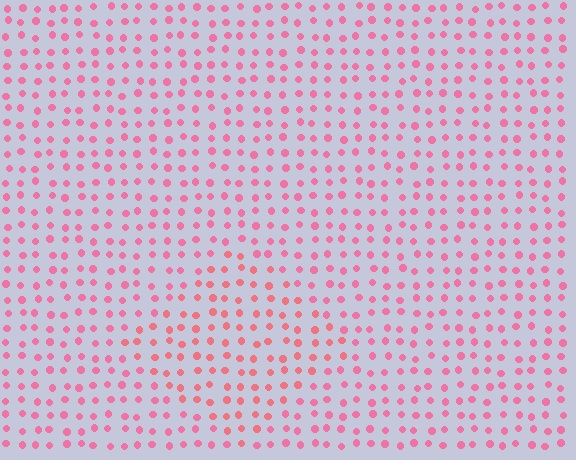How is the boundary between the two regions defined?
The boundary is defined purely by a slight shift in hue (about 18 degrees). Spacing, size, and orientation are identical on both sides.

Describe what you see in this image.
The image is filled with small pink elements in a uniform arrangement. A diamond-shaped region is visible where the elements are tinted to a slightly different hue, forming a subtle color boundary.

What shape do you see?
I see a diamond.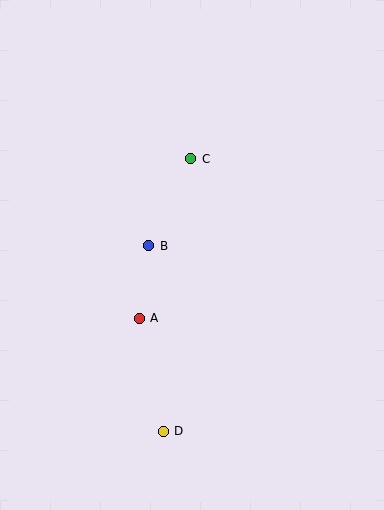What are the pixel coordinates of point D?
Point D is at (163, 431).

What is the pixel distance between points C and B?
The distance between C and B is 97 pixels.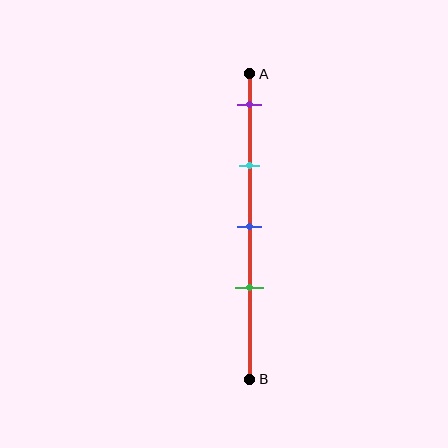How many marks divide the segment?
There are 4 marks dividing the segment.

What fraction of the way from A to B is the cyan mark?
The cyan mark is approximately 30% (0.3) of the way from A to B.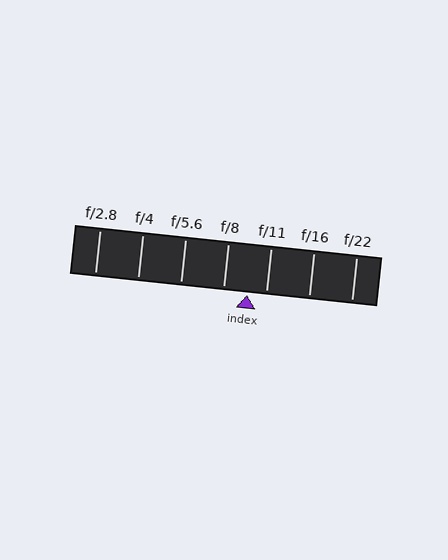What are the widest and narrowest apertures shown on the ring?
The widest aperture shown is f/2.8 and the narrowest is f/22.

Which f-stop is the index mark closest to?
The index mark is closest to f/11.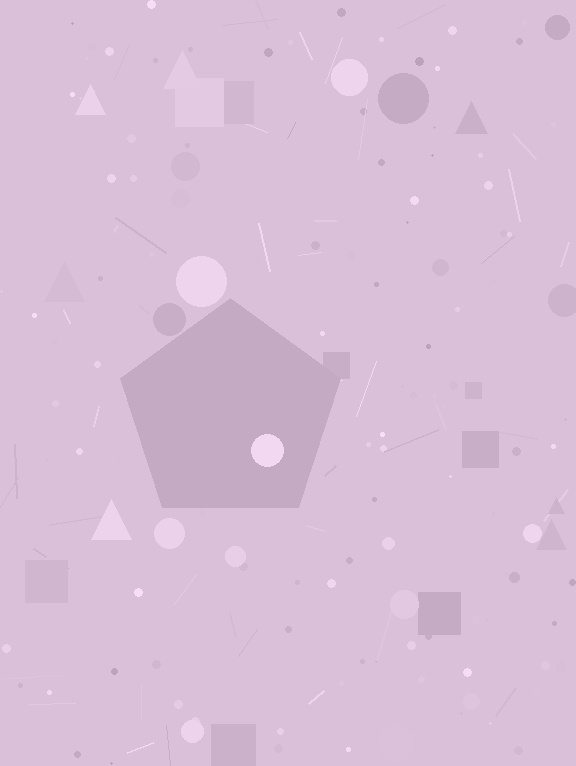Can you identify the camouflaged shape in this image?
The camouflaged shape is a pentagon.